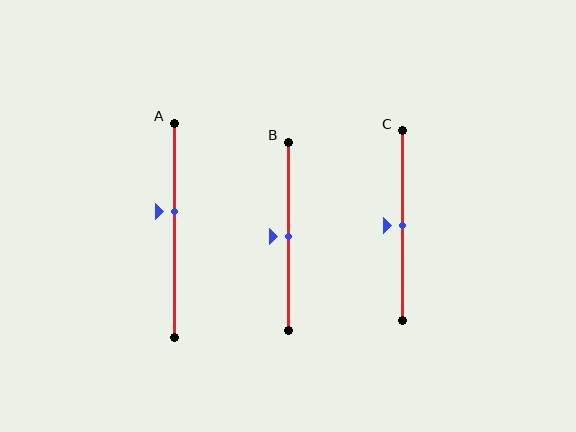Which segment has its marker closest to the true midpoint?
Segment B has its marker closest to the true midpoint.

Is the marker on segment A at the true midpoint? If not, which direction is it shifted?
No, the marker on segment A is shifted upward by about 9% of the segment length.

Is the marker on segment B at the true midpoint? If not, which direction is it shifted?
Yes, the marker on segment B is at the true midpoint.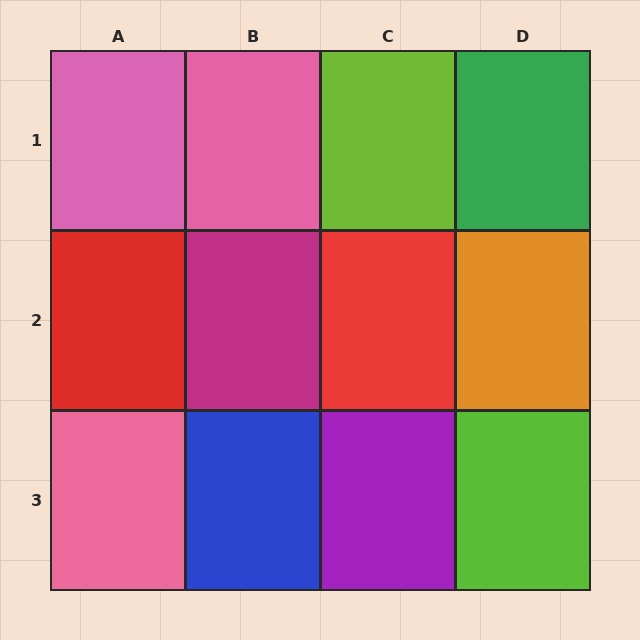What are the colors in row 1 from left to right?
Pink, pink, lime, green.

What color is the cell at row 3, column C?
Purple.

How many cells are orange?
1 cell is orange.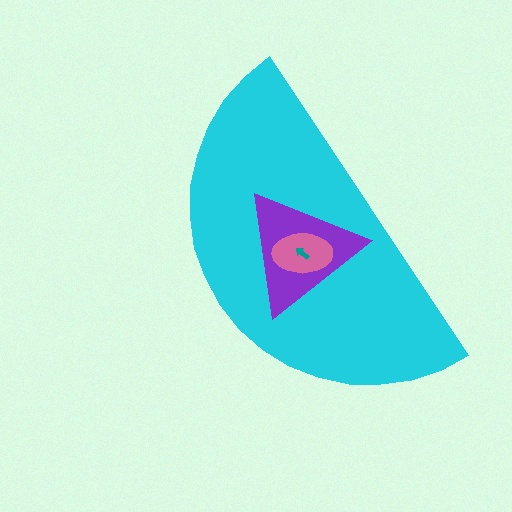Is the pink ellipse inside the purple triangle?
Yes.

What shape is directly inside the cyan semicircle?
The purple triangle.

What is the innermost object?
The teal arrow.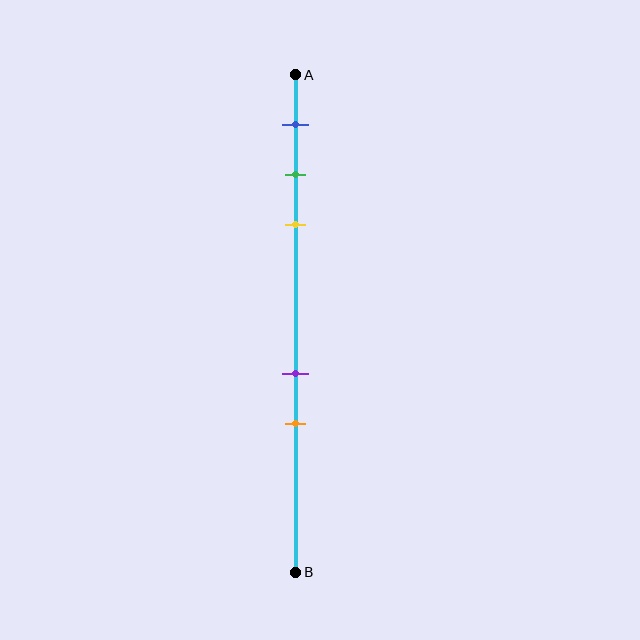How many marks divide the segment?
There are 5 marks dividing the segment.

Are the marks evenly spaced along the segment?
No, the marks are not evenly spaced.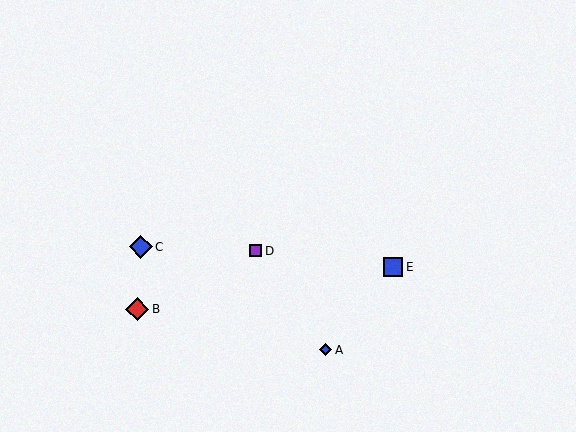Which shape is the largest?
The red diamond (labeled B) is the largest.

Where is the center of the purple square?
The center of the purple square is at (256, 251).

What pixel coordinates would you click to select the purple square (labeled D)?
Click at (256, 251) to select the purple square D.